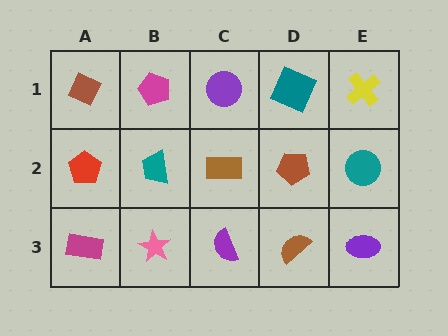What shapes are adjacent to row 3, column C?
A brown rectangle (row 2, column C), a pink star (row 3, column B), a brown semicircle (row 3, column D).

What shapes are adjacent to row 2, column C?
A purple circle (row 1, column C), a purple semicircle (row 3, column C), a teal trapezoid (row 2, column B), a brown pentagon (row 2, column D).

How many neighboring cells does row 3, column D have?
3.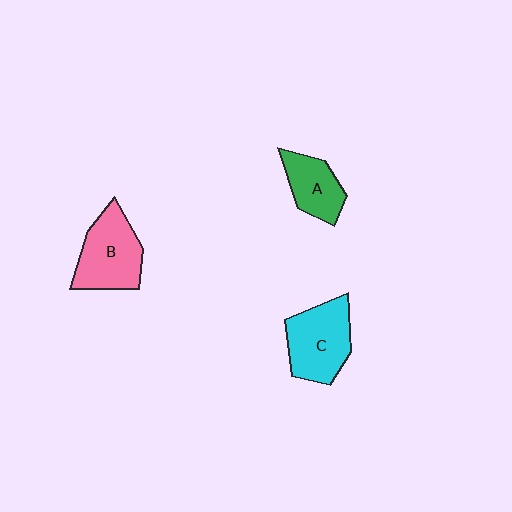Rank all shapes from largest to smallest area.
From largest to smallest: C (cyan), B (pink), A (green).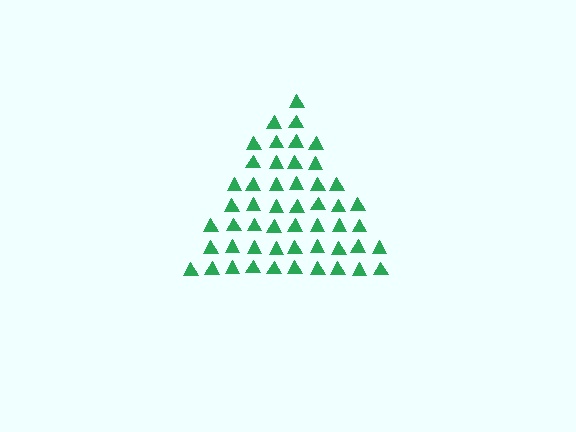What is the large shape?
The large shape is a triangle.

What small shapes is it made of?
It is made of small triangles.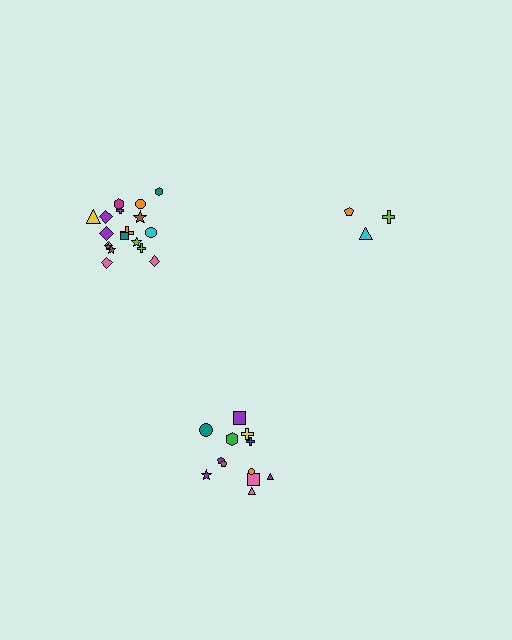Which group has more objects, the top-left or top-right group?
The top-left group.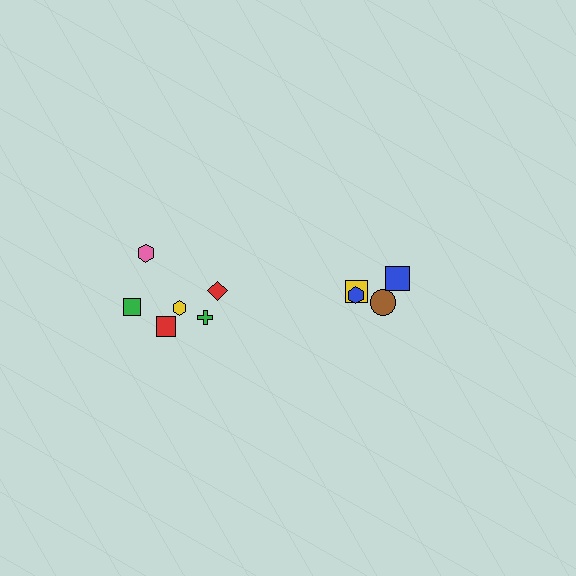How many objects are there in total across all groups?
There are 10 objects.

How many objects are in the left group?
There are 6 objects.